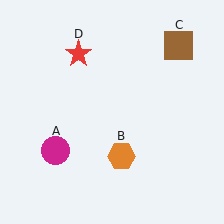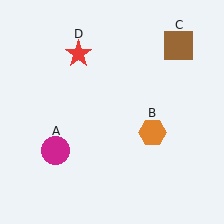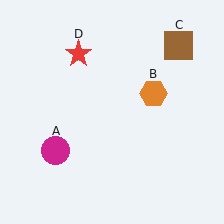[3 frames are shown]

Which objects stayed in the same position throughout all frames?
Magenta circle (object A) and brown square (object C) and red star (object D) remained stationary.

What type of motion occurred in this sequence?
The orange hexagon (object B) rotated counterclockwise around the center of the scene.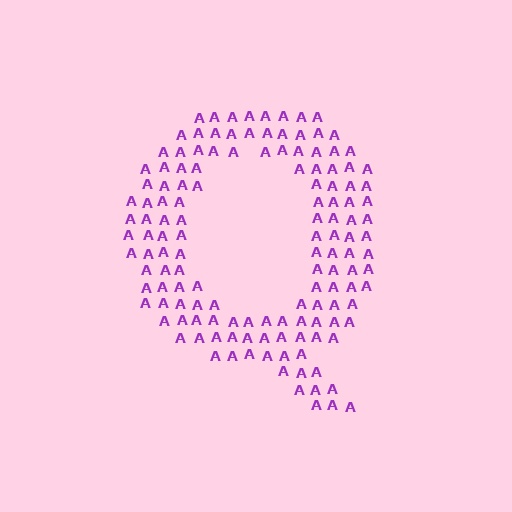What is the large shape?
The large shape is the letter Q.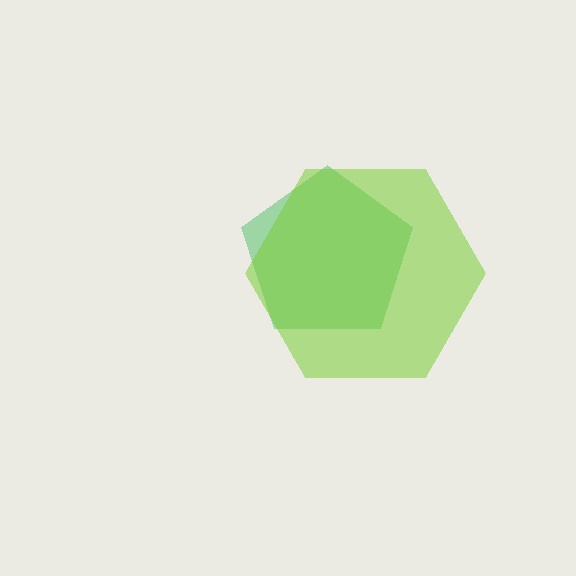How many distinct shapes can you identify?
There are 2 distinct shapes: a green pentagon, a lime hexagon.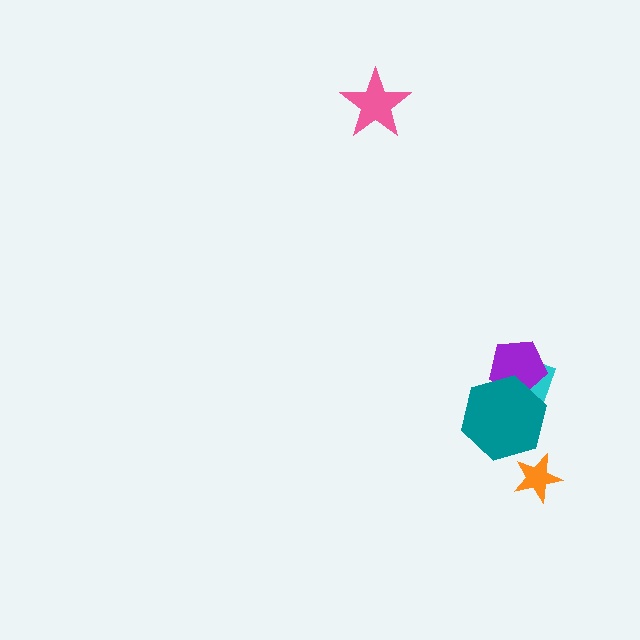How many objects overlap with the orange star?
0 objects overlap with the orange star.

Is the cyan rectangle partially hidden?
Yes, it is partially covered by another shape.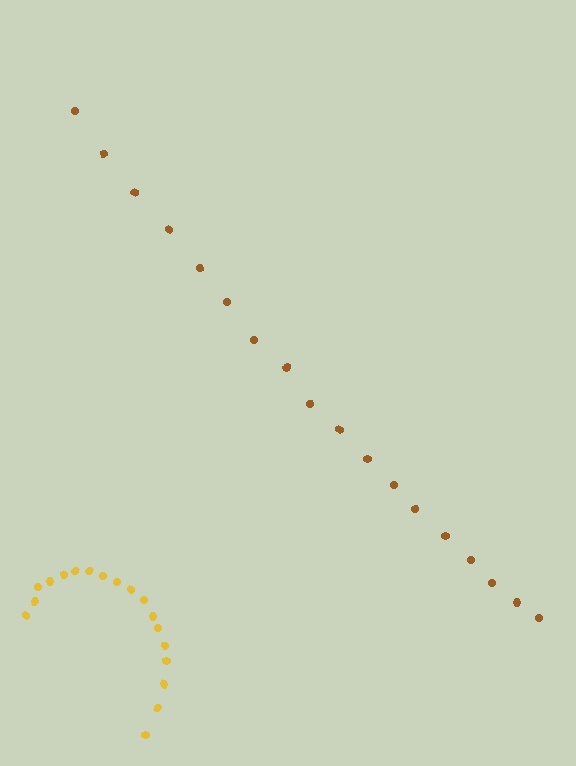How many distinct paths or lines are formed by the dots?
There are 2 distinct paths.